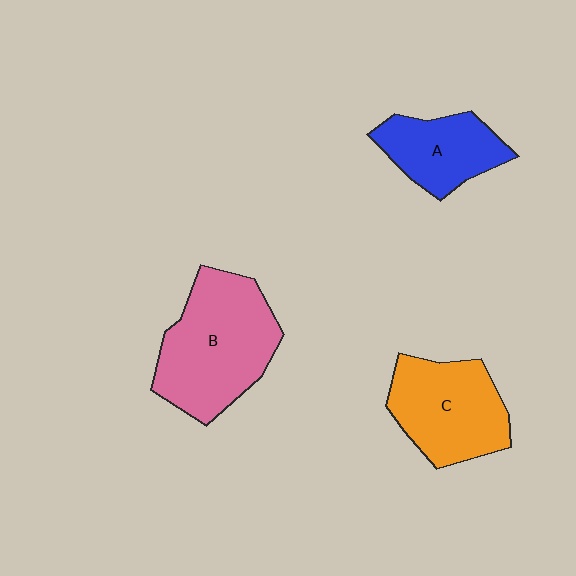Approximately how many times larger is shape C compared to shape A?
Approximately 1.4 times.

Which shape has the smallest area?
Shape A (blue).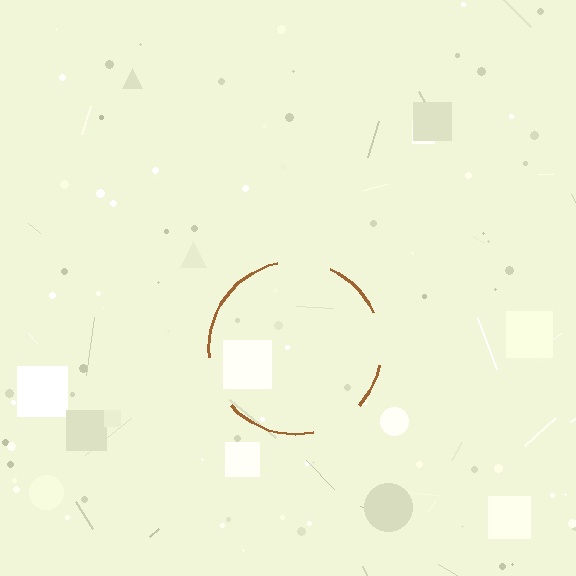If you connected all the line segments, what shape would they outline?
They would outline a circle.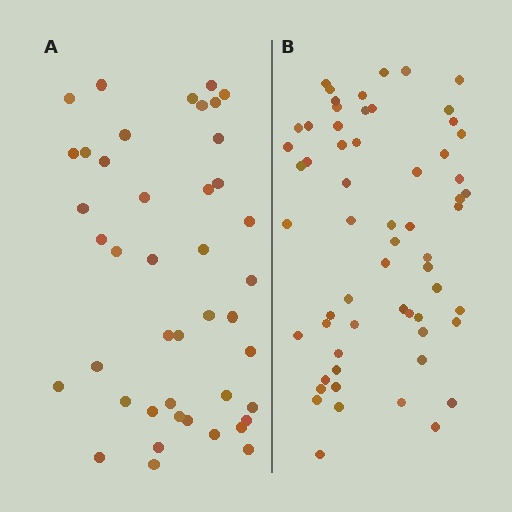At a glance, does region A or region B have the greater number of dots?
Region B (the right region) has more dots.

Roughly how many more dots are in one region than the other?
Region B has approximately 15 more dots than region A.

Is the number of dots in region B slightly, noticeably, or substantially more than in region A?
Region B has noticeably more, but not dramatically so. The ratio is roughly 1.4 to 1.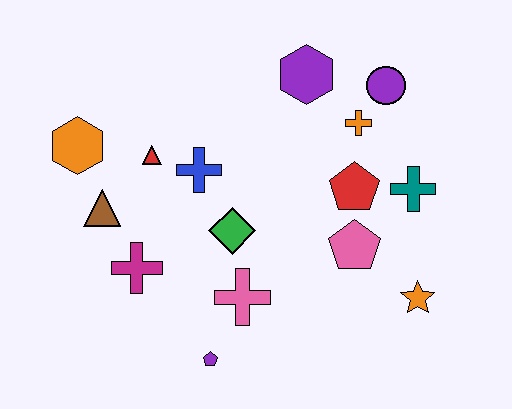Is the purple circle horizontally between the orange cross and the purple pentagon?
No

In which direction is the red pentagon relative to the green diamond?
The red pentagon is to the right of the green diamond.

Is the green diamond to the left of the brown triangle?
No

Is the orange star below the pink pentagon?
Yes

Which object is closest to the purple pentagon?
The pink cross is closest to the purple pentagon.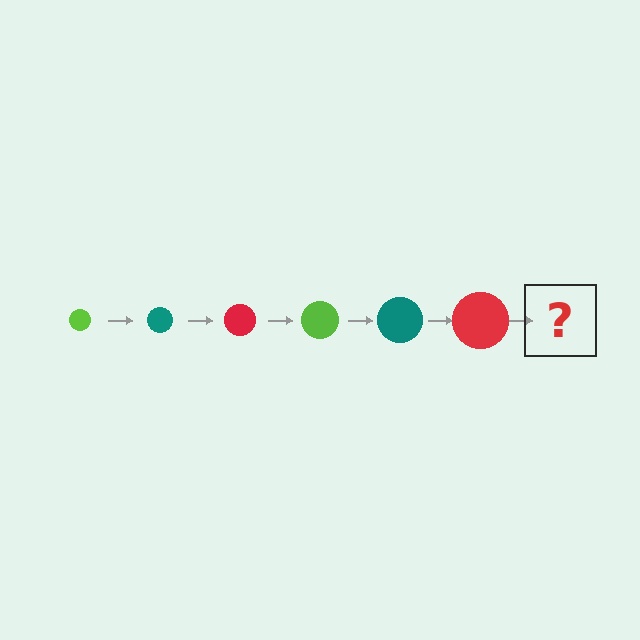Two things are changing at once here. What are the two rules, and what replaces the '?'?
The two rules are that the circle grows larger each step and the color cycles through lime, teal, and red. The '?' should be a lime circle, larger than the previous one.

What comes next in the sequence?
The next element should be a lime circle, larger than the previous one.